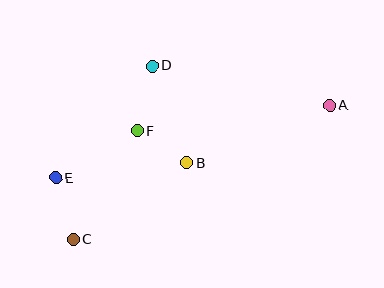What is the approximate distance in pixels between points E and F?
The distance between E and F is approximately 94 pixels.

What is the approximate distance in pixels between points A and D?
The distance between A and D is approximately 182 pixels.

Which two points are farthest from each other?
Points A and C are farthest from each other.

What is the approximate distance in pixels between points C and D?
The distance between C and D is approximately 190 pixels.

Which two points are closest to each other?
Points B and F are closest to each other.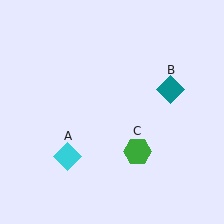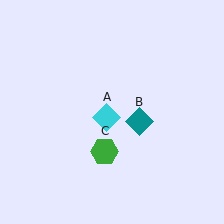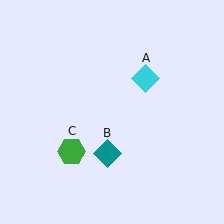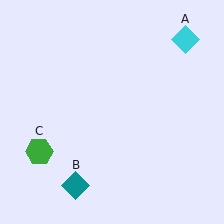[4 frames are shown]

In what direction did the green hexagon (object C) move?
The green hexagon (object C) moved left.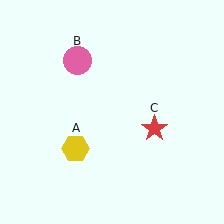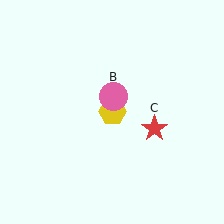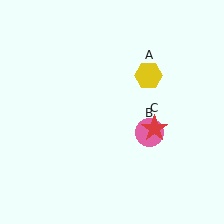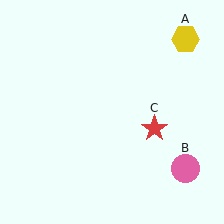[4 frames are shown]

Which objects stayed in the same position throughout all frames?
Red star (object C) remained stationary.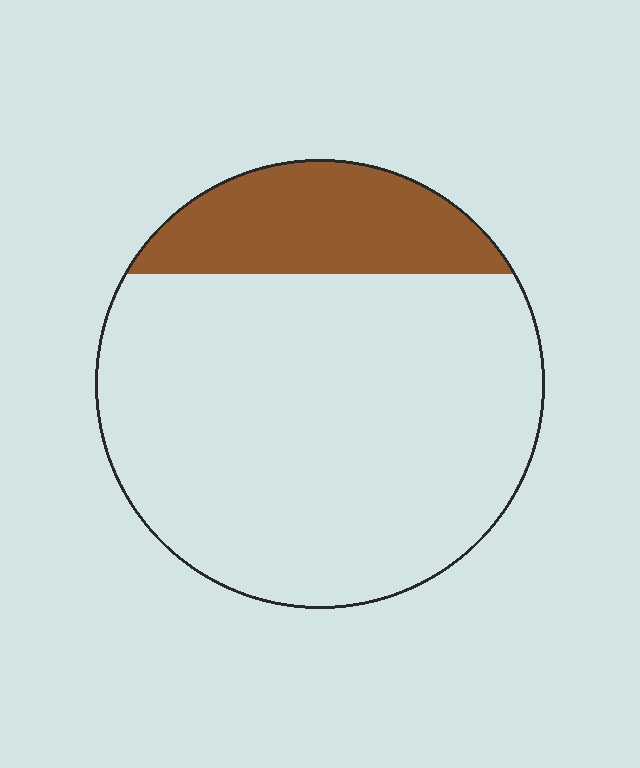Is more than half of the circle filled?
No.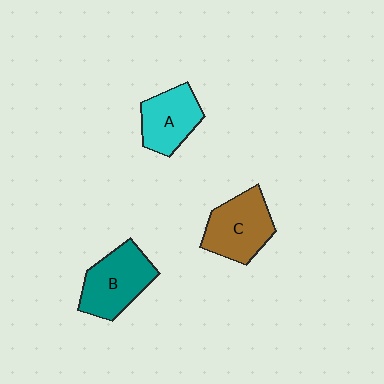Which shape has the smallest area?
Shape A (cyan).